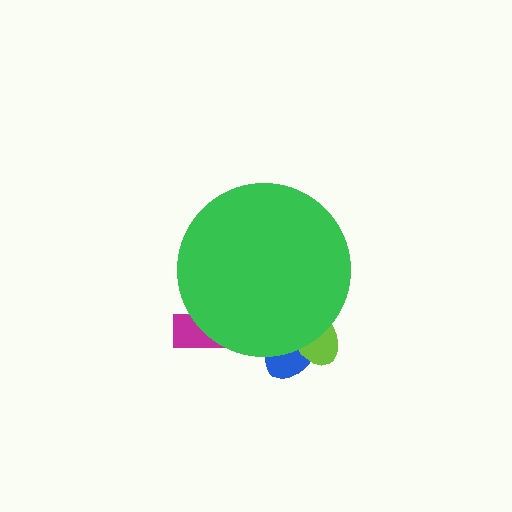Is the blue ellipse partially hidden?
Yes, the blue ellipse is partially hidden behind the green circle.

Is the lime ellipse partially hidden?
Yes, the lime ellipse is partially hidden behind the green circle.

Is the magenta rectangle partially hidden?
Yes, the magenta rectangle is partially hidden behind the green circle.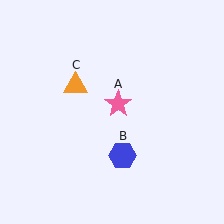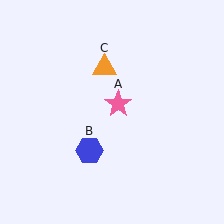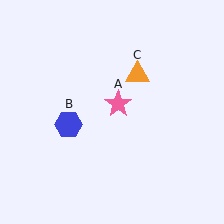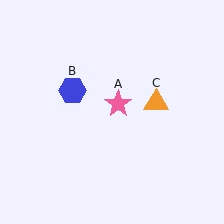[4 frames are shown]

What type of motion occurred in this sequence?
The blue hexagon (object B), orange triangle (object C) rotated clockwise around the center of the scene.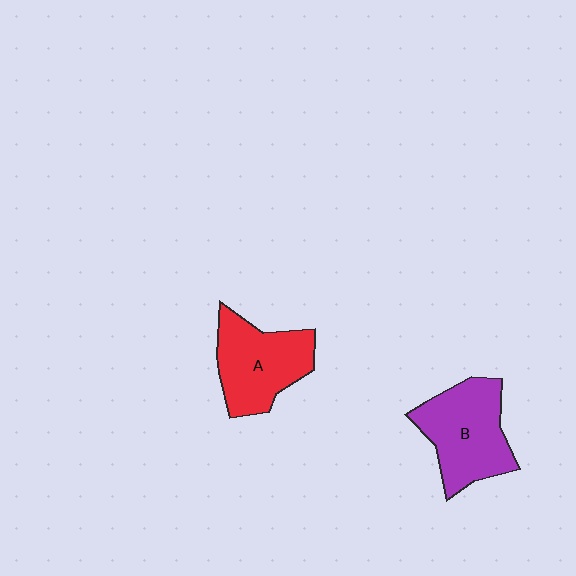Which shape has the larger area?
Shape B (purple).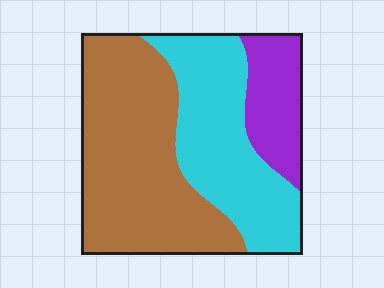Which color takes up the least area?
Purple, at roughly 15%.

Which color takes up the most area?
Brown, at roughly 50%.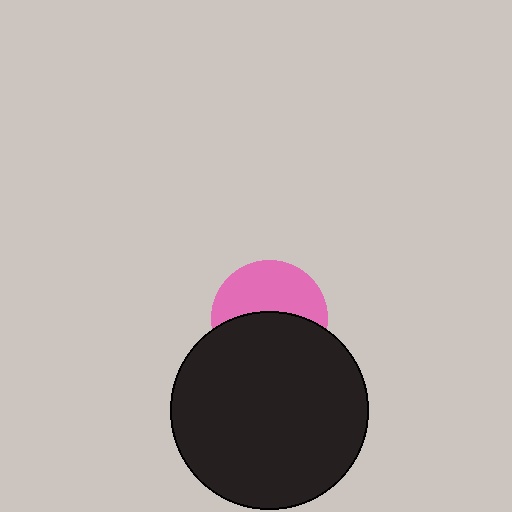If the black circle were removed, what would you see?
You would see the complete pink circle.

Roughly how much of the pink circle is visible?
About half of it is visible (roughly 48%).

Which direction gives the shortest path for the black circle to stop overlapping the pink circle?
Moving down gives the shortest separation.